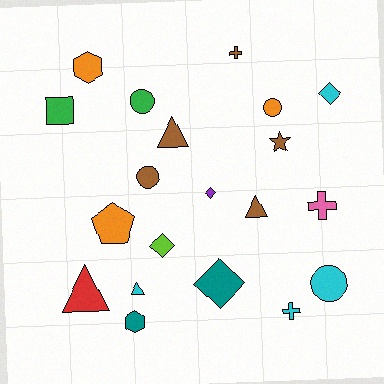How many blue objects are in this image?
There are no blue objects.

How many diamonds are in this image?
There are 4 diamonds.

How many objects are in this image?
There are 20 objects.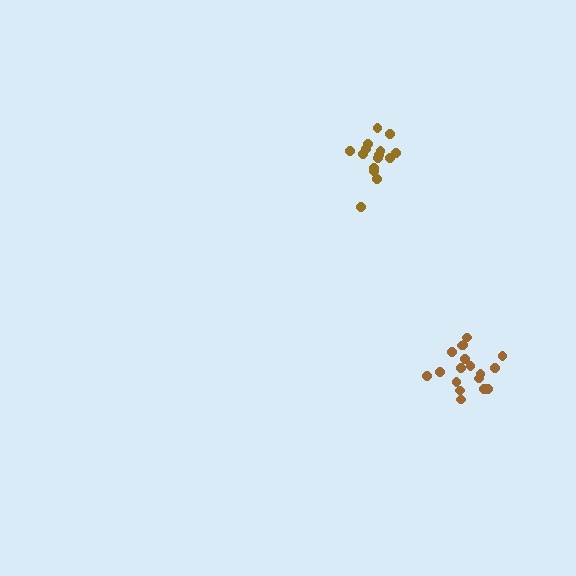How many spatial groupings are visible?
There are 2 spatial groupings.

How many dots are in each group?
Group 1: 18 dots, Group 2: 15 dots (33 total).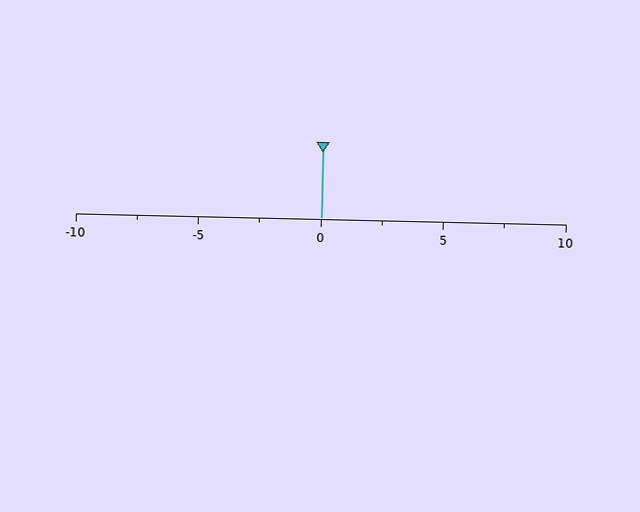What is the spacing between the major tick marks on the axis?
The major ticks are spaced 5 apart.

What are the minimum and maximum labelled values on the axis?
The axis runs from -10 to 10.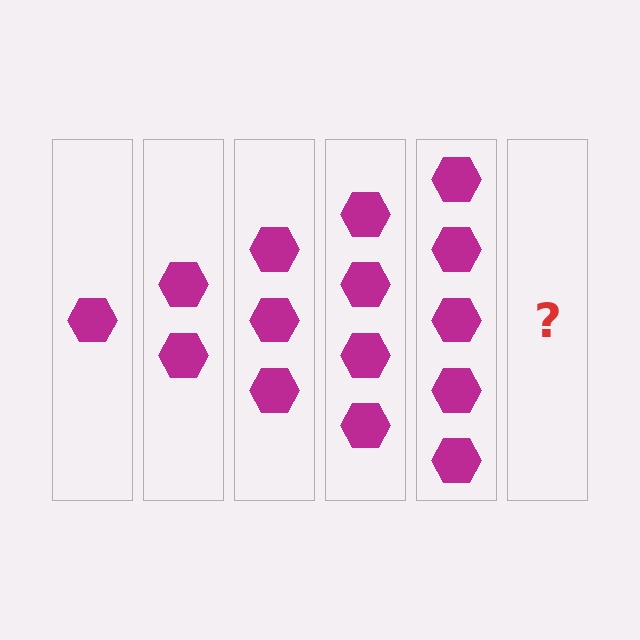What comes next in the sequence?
The next element should be 6 hexagons.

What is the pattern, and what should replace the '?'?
The pattern is that each step adds one more hexagon. The '?' should be 6 hexagons.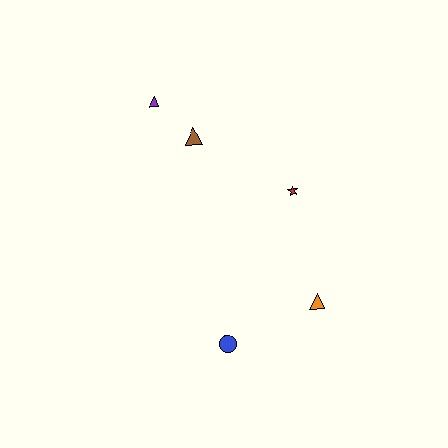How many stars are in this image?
There is 1 star.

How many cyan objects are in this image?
There are no cyan objects.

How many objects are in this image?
There are 5 objects.